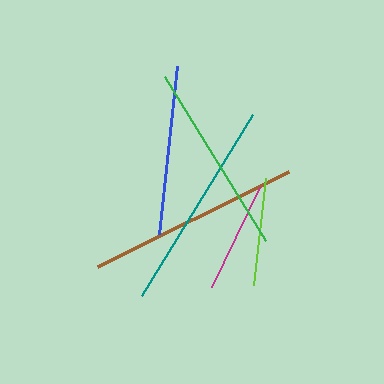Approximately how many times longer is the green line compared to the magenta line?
The green line is approximately 1.7 times the length of the magenta line.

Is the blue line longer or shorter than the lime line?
The blue line is longer than the lime line.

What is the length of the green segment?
The green segment is approximately 193 pixels long.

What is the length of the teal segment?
The teal segment is approximately 212 pixels long.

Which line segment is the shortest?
The lime line is the shortest at approximately 108 pixels.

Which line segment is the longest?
The brown line is the longest at approximately 214 pixels.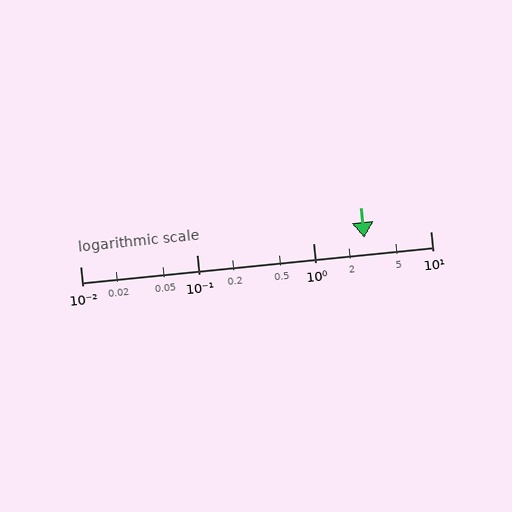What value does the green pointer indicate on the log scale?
The pointer indicates approximately 2.7.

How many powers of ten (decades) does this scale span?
The scale spans 3 decades, from 0.01 to 10.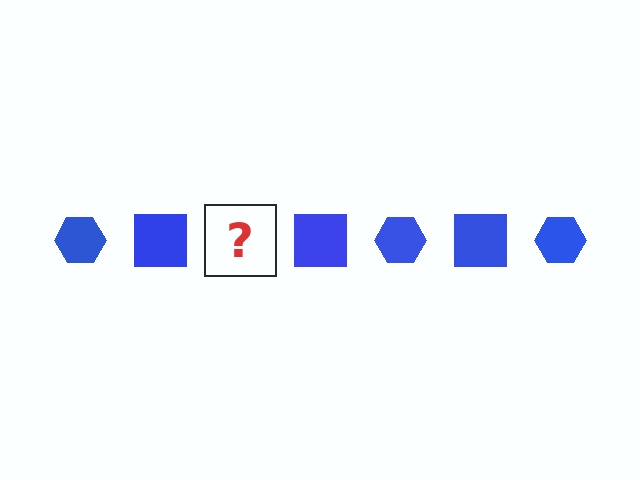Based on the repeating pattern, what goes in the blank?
The blank should be a blue hexagon.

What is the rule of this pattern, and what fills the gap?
The rule is that the pattern cycles through hexagon, square shapes in blue. The gap should be filled with a blue hexagon.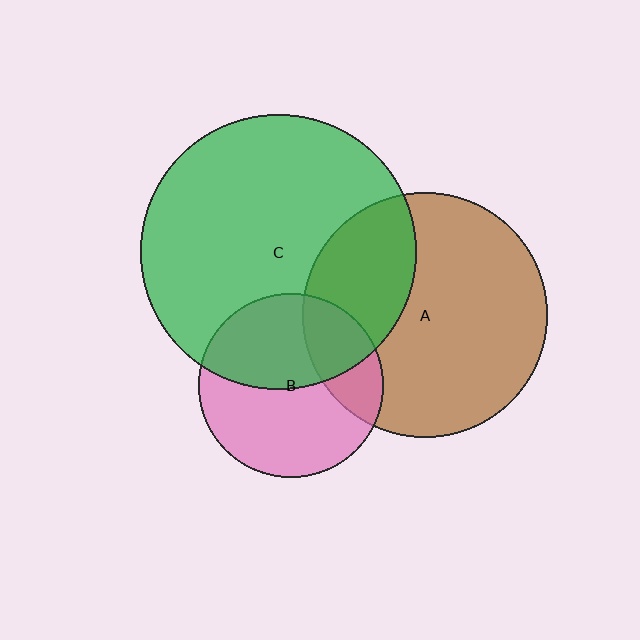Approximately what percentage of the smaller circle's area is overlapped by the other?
Approximately 45%.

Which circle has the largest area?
Circle C (green).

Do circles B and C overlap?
Yes.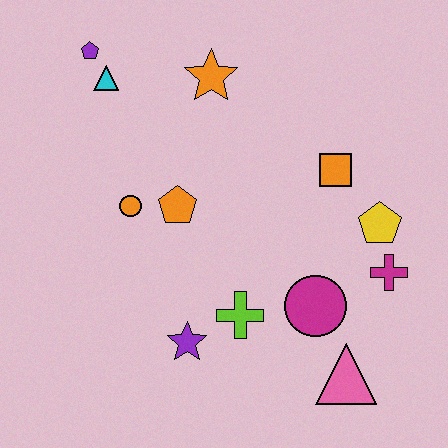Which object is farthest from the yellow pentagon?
The purple pentagon is farthest from the yellow pentagon.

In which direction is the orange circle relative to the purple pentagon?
The orange circle is below the purple pentagon.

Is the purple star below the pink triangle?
No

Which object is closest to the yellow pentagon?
The magenta cross is closest to the yellow pentagon.